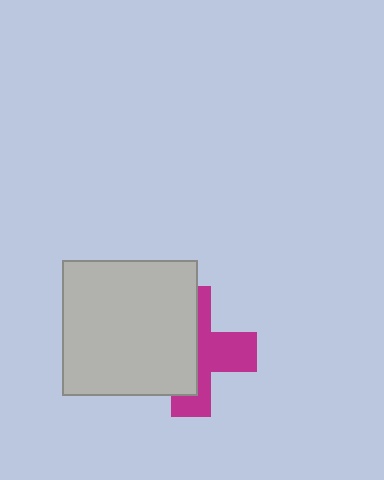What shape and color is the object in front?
The object in front is a light gray square.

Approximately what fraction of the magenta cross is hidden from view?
Roughly 52% of the magenta cross is hidden behind the light gray square.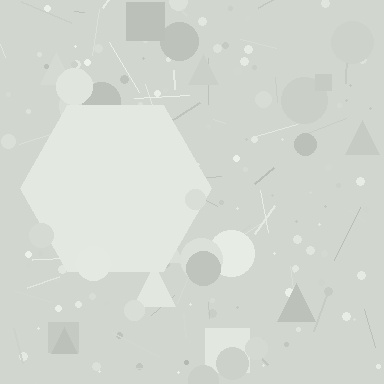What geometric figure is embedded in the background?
A hexagon is embedded in the background.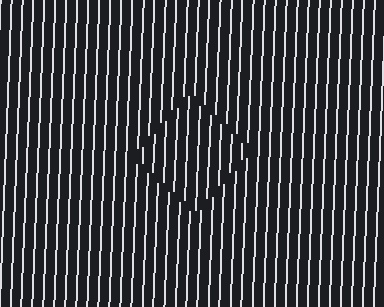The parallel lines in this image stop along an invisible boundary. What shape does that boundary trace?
An illusory square. The interior of the shape contains the same grating, shifted by half a period — the contour is defined by the phase discontinuity where line-ends from the inner and outer gratings abut.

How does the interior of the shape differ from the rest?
The interior of the shape contains the same grating, shifted by half a period — the contour is defined by the phase discontinuity where line-ends from the inner and outer gratings abut.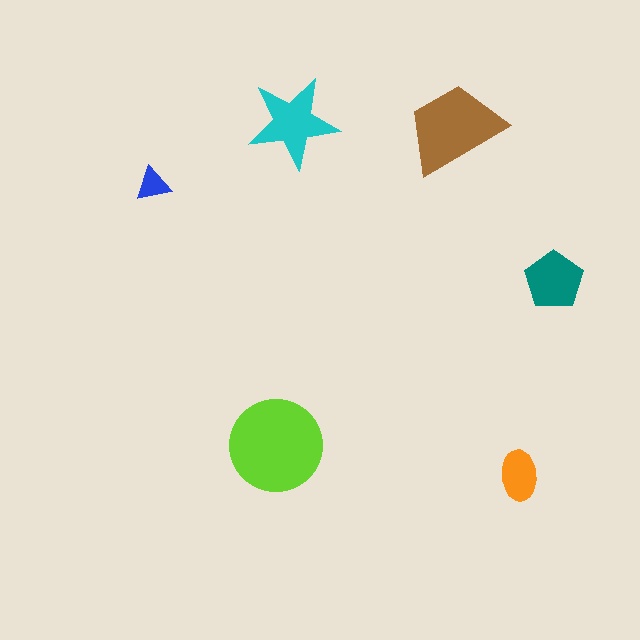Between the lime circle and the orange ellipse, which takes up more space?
The lime circle.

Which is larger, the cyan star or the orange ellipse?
The cyan star.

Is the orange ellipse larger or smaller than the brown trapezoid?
Smaller.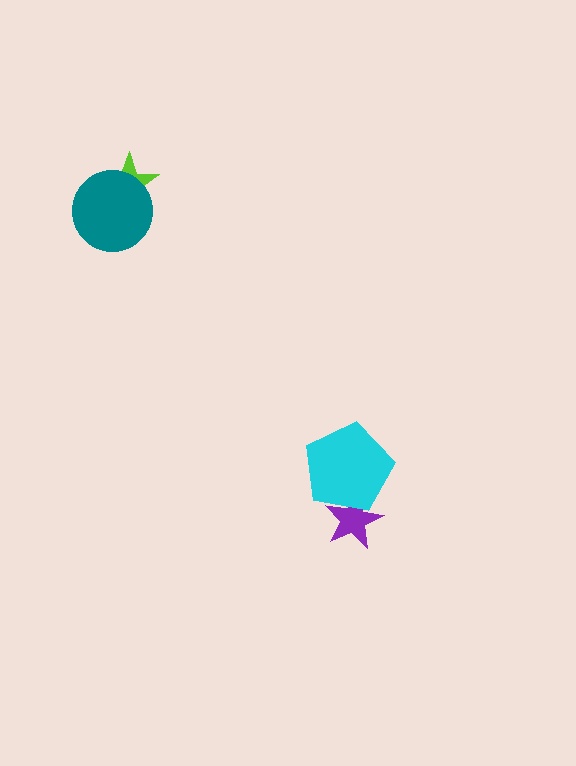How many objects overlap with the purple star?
1 object overlaps with the purple star.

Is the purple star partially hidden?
Yes, it is partially covered by another shape.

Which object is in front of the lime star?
The teal circle is in front of the lime star.